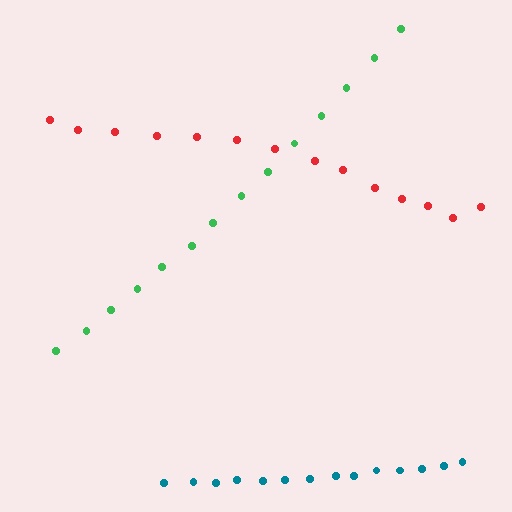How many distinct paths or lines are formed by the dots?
There are 3 distinct paths.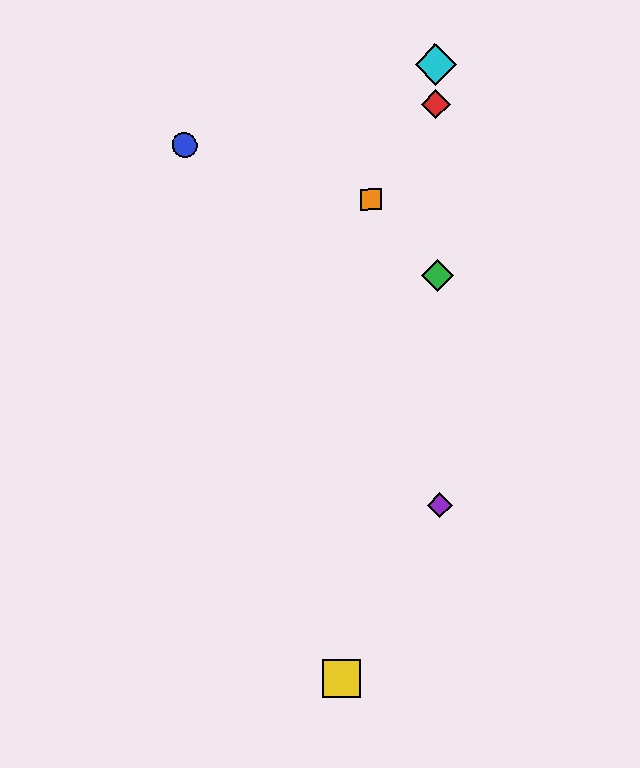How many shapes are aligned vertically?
4 shapes (the red diamond, the green diamond, the purple diamond, the cyan diamond) are aligned vertically.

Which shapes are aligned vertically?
The red diamond, the green diamond, the purple diamond, the cyan diamond are aligned vertically.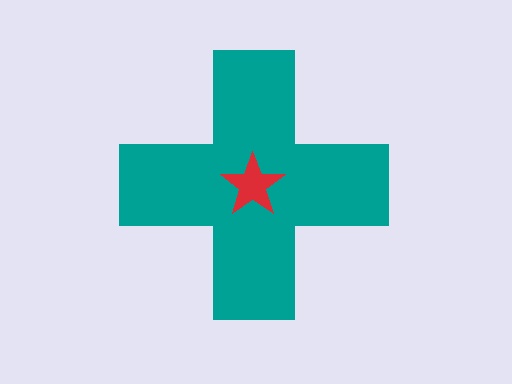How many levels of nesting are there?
2.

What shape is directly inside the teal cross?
The red star.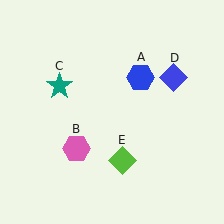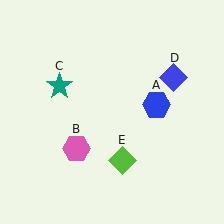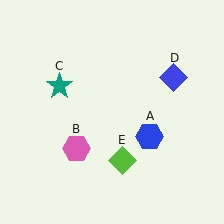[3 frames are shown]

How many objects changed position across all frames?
1 object changed position: blue hexagon (object A).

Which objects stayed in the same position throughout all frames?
Pink hexagon (object B) and teal star (object C) and blue diamond (object D) and lime diamond (object E) remained stationary.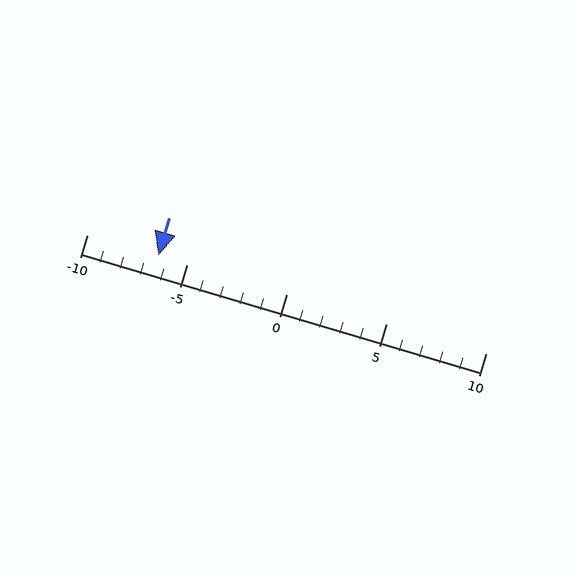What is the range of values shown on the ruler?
The ruler shows values from -10 to 10.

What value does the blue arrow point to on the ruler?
The blue arrow points to approximately -6.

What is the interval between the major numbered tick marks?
The major tick marks are spaced 5 units apart.